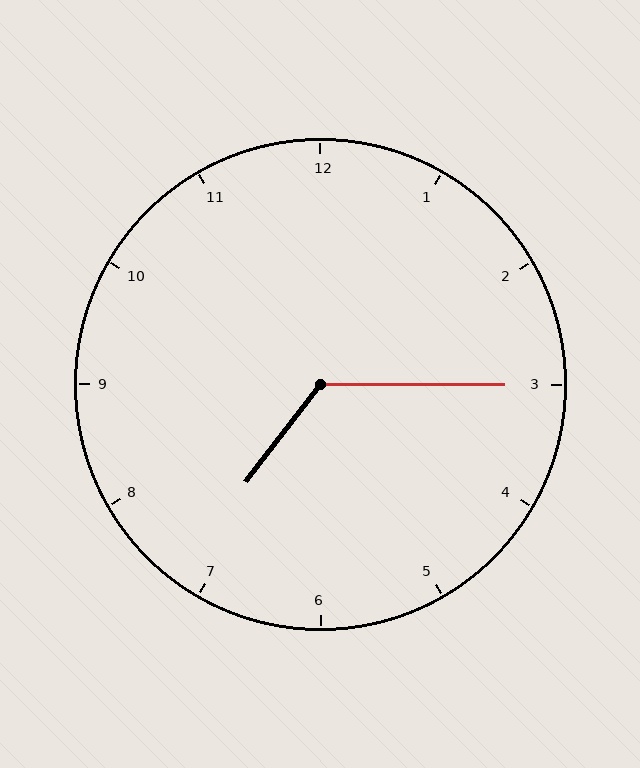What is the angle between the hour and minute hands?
Approximately 128 degrees.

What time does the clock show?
7:15.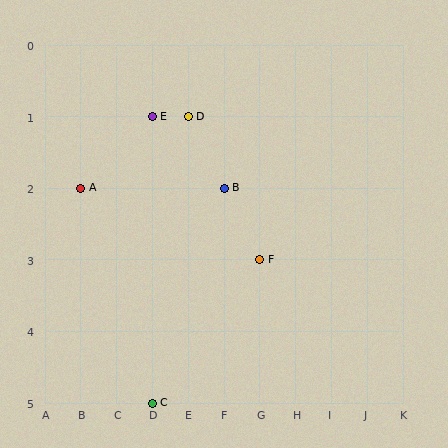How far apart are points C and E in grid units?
Points C and E are 4 rows apart.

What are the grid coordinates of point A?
Point A is at grid coordinates (B, 2).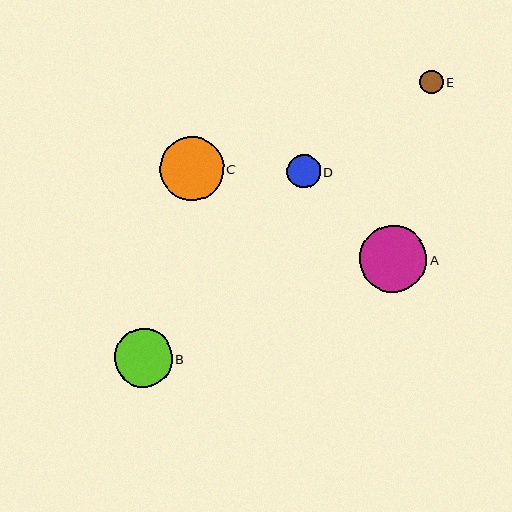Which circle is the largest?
Circle A is the largest with a size of approximately 67 pixels.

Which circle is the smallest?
Circle E is the smallest with a size of approximately 24 pixels.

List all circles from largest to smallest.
From largest to smallest: A, C, B, D, E.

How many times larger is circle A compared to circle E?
Circle A is approximately 2.8 times the size of circle E.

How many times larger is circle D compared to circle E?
Circle D is approximately 1.4 times the size of circle E.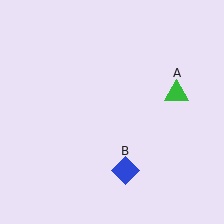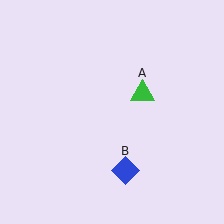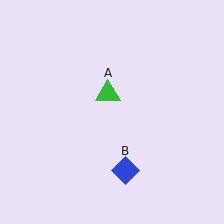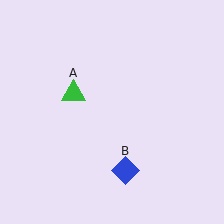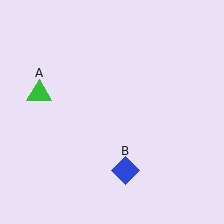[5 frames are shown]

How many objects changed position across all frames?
1 object changed position: green triangle (object A).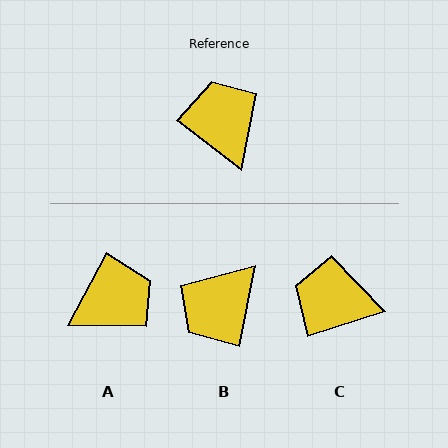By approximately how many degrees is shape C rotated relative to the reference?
Approximately 55 degrees counter-clockwise.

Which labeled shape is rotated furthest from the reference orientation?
B, about 116 degrees away.